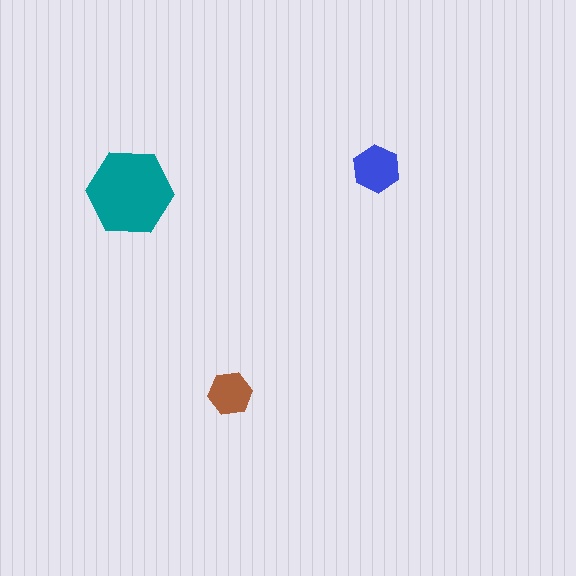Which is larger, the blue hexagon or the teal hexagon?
The teal one.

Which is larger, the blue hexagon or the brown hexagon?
The blue one.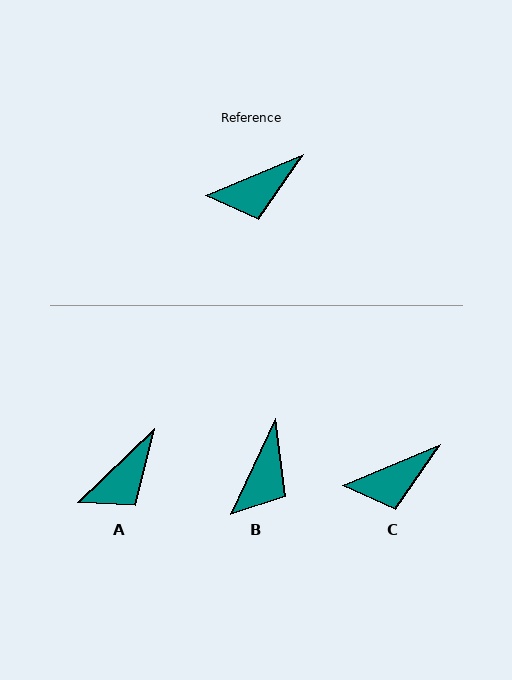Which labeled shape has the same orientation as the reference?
C.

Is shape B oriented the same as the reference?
No, it is off by about 42 degrees.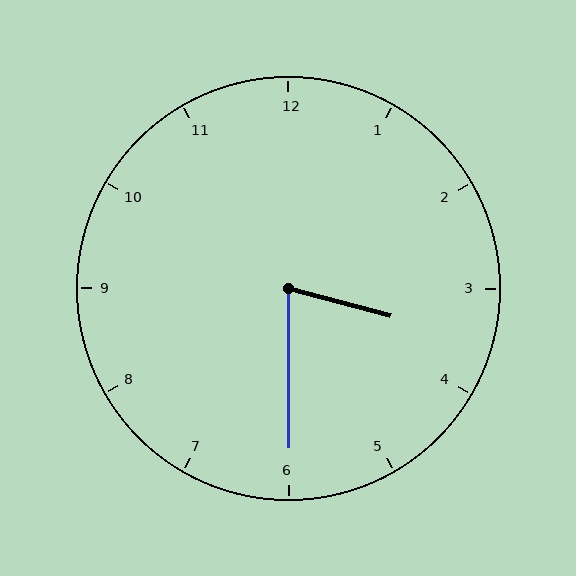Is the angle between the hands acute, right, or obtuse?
It is acute.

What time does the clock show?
3:30.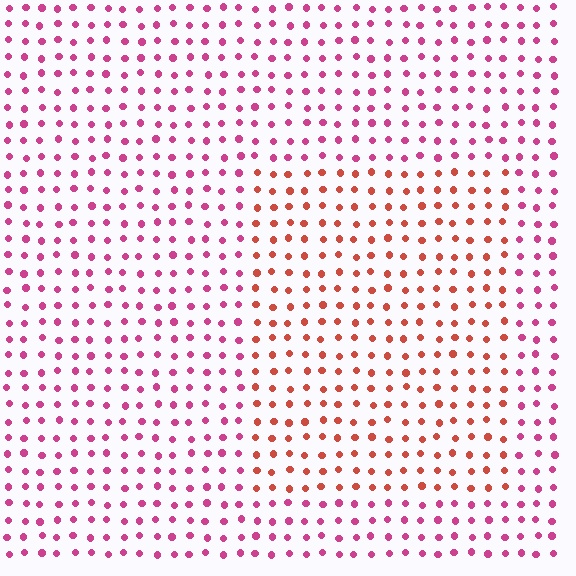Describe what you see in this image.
The image is filled with small magenta elements in a uniform arrangement. A rectangle-shaped region is visible where the elements are tinted to a slightly different hue, forming a subtle color boundary.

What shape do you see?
I see a rectangle.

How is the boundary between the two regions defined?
The boundary is defined purely by a slight shift in hue (about 39 degrees). Spacing, size, and orientation are identical on both sides.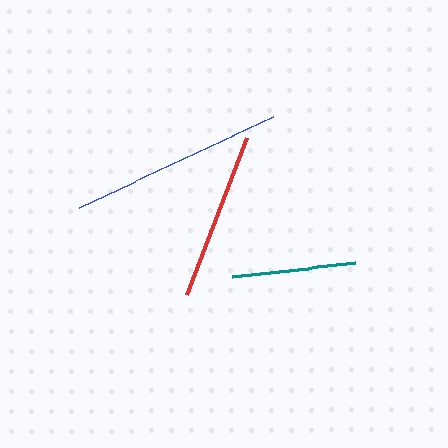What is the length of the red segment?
The red segment is approximately 168 pixels long.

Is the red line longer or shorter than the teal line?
The red line is longer than the teal line.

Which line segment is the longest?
The blue line is the longest at approximately 215 pixels.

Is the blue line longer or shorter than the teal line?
The blue line is longer than the teal line.